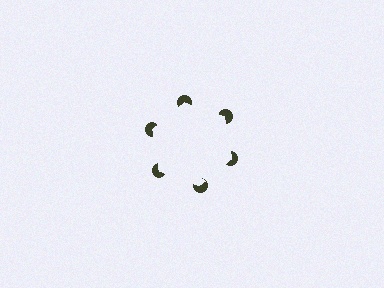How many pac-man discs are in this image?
There are 6 — one at each vertex of the illusory hexagon.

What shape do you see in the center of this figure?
An illusory hexagon — its edges are inferred from the aligned wedge cuts in the pac-man discs, not physically drawn.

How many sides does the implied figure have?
6 sides.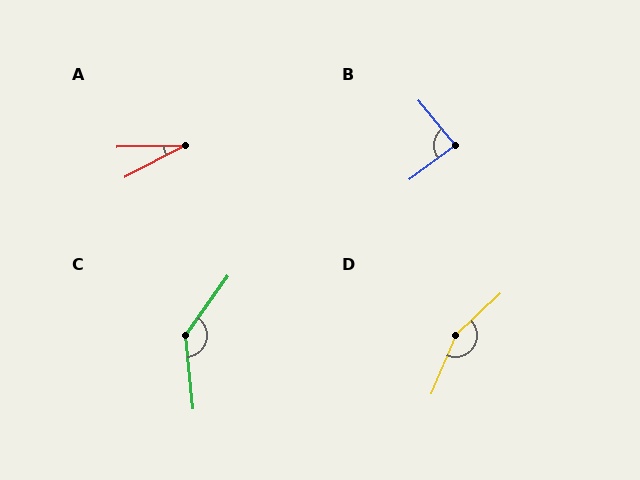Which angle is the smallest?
A, at approximately 26 degrees.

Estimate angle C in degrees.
Approximately 139 degrees.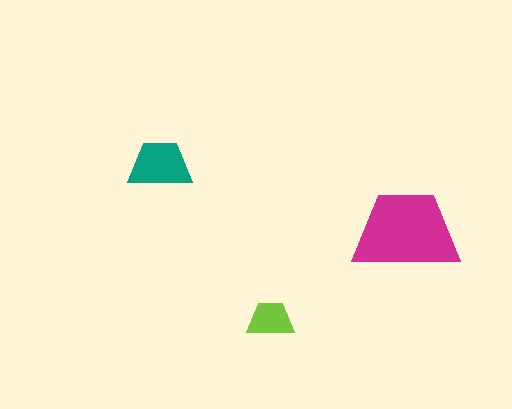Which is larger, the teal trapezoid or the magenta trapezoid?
The magenta one.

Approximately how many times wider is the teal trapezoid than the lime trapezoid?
About 1.5 times wider.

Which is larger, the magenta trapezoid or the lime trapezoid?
The magenta one.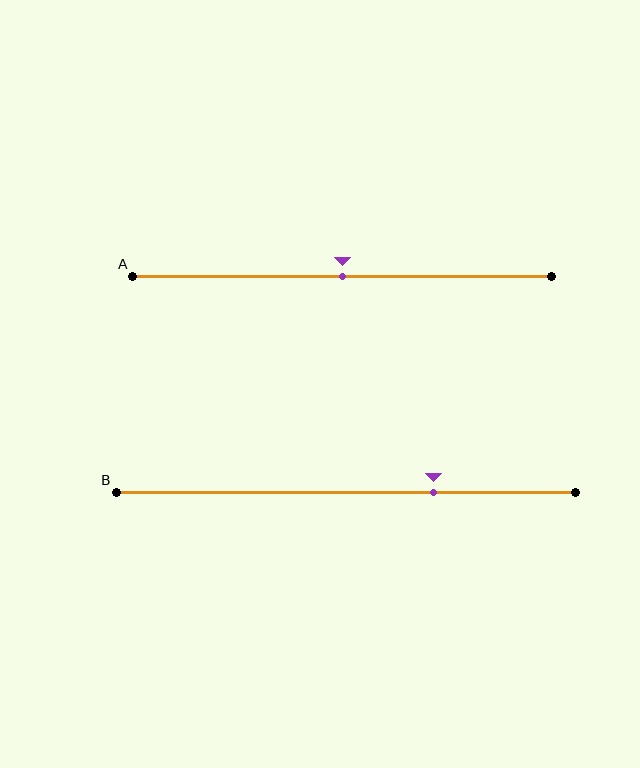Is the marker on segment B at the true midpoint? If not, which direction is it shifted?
No, the marker on segment B is shifted to the right by about 19% of the segment length.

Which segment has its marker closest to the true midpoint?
Segment A has its marker closest to the true midpoint.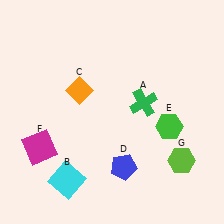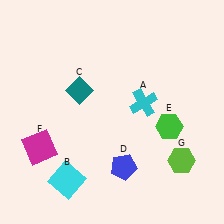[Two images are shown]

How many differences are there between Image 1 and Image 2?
There are 2 differences between the two images.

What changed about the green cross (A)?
In Image 1, A is green. In Image 2, it changed to cyan.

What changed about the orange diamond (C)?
In Image 1, C is orange. In Image 2, it changed to teal.